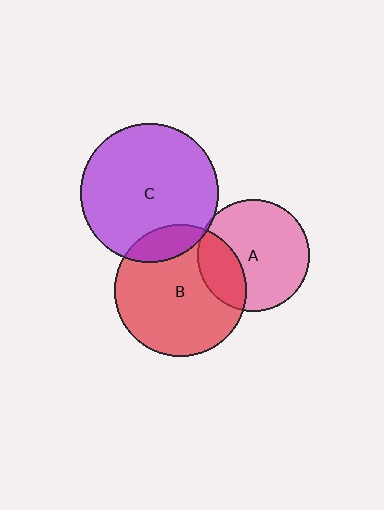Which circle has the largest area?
Circle C (purple).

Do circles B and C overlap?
Yes.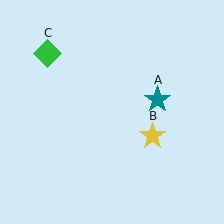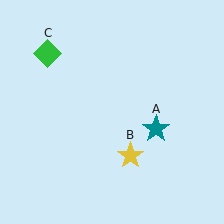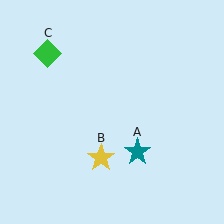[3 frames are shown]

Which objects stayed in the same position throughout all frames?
Green diamond (object C) remained stationary.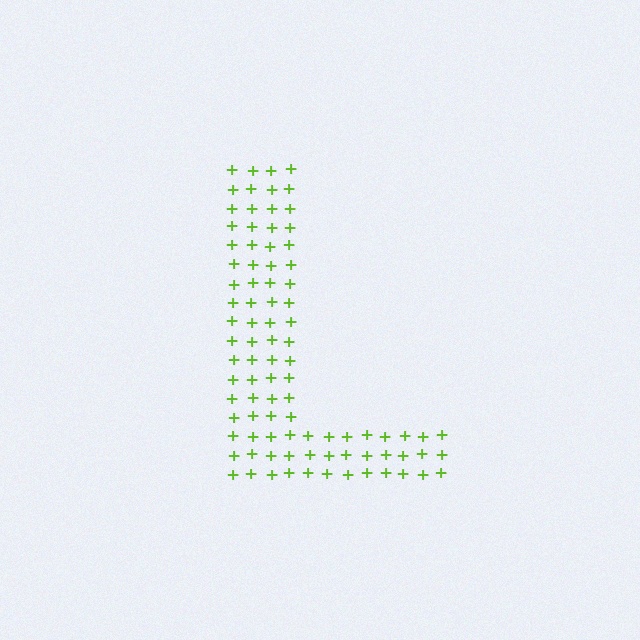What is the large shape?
The large shape is the letter L.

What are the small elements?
The small elements are plus signs.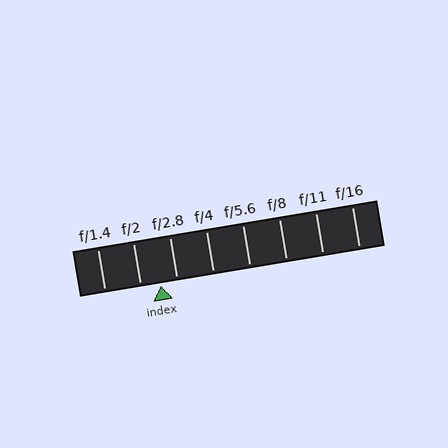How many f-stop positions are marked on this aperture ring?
There are 8 f-stop positions marked.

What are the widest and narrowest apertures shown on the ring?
The widest aperture shown is f/1.4 and the narrowest is f/16.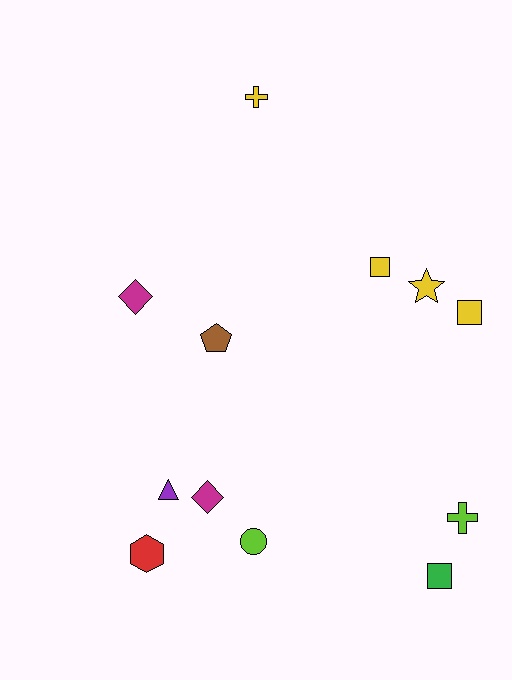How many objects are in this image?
There are 12 objects.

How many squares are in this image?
There are 3 squares.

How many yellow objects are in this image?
There are 4 yellow objects.